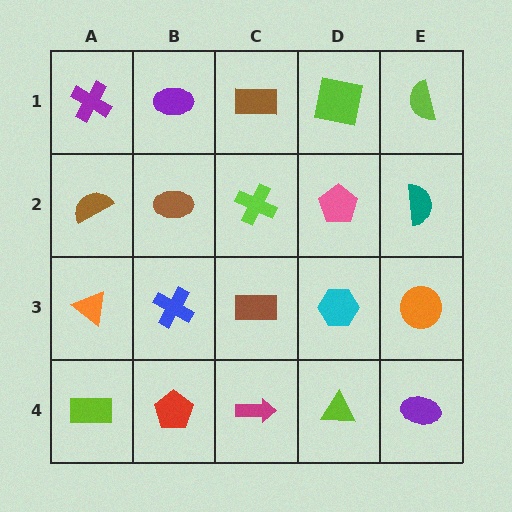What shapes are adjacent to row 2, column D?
A lime square (row 1, column D), a cyan hexagon (row 3, column D), a lime cross (row 2, column C), a teal semicircle (row 2, column E).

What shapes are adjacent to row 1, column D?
A pink pentagon (row 2, column D), a brown rectangle (row 1, column C), a lime semicircle (row 1, column E).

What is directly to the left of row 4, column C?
A red pentagon.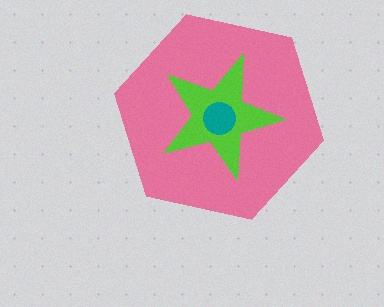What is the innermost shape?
The teal circle.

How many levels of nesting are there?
3.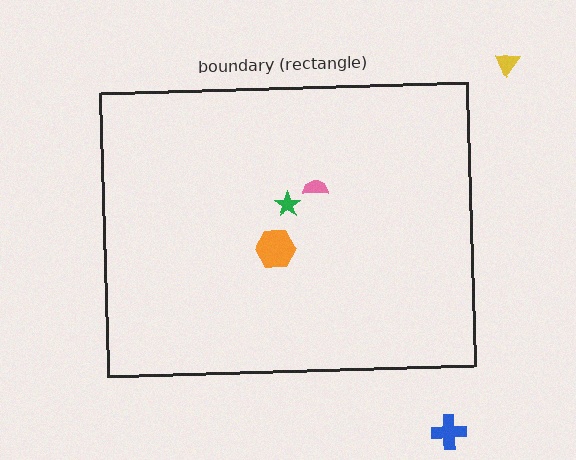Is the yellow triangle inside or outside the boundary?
Outside.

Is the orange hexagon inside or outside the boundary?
Inside.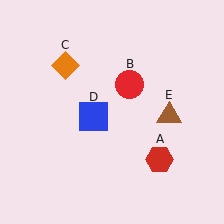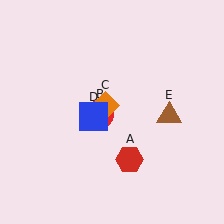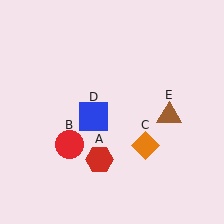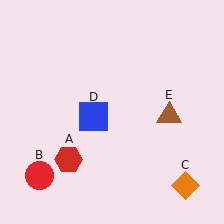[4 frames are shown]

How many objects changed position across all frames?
3 objects changed position: red hexagon (object A), red circle (object B), orange diamond (object C).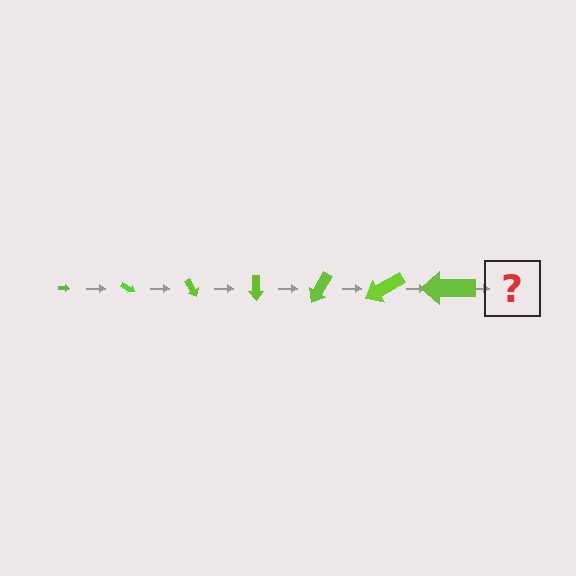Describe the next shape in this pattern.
It should be an arrow, larger than the previous one and rotated 210 degrees from the start.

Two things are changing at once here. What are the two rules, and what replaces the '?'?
The two rules are that the arrow grows larger each step and it rotates 30 degrees each step. The '?' should be an arrow, larger than the previous one and rotated 210 degrees from the start.